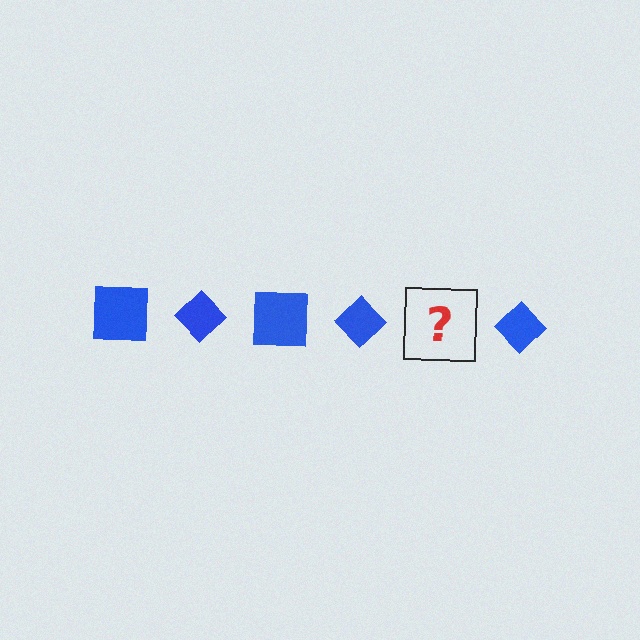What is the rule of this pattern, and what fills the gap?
The rule is that the pattern cycles through square, diamond shapes in blue. The gap should be filled with a blue square.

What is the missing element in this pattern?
The missing element is a blue square.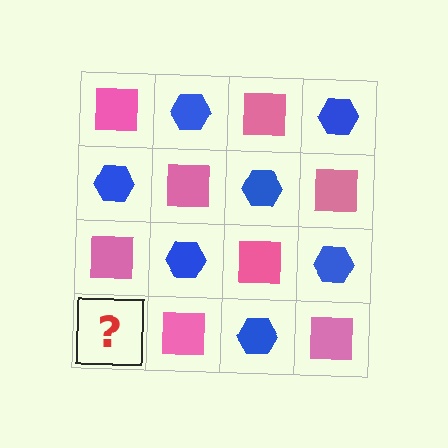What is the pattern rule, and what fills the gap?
The rule is that it alternates pink square and blue hexagon in a checkerboard pattern. The gap should be filled with a blue hexagon.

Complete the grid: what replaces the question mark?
The question mark should be replaced with a blue hexagon.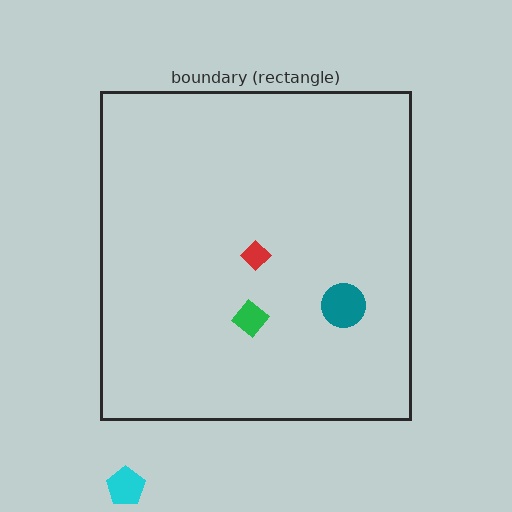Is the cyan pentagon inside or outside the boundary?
Outside.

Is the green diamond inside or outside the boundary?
Inside.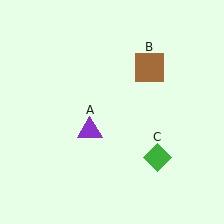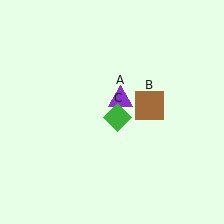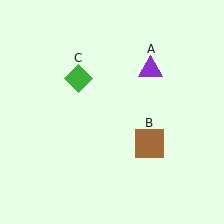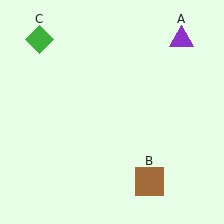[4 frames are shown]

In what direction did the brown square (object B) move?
The brown square (object B) moved down.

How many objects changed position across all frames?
3 objects changed position: purple triangle (object A), brown square (object B), green diamond (object C).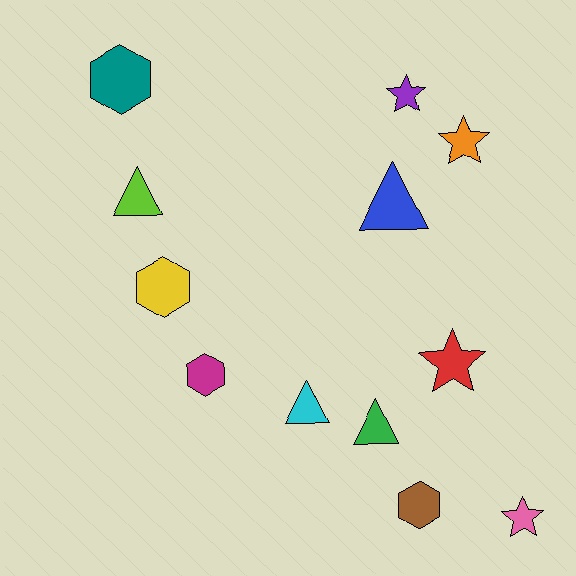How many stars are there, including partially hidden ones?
There are 4 stars.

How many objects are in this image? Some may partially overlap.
There are 12 objects.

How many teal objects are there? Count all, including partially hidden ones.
There is 1 teal object.